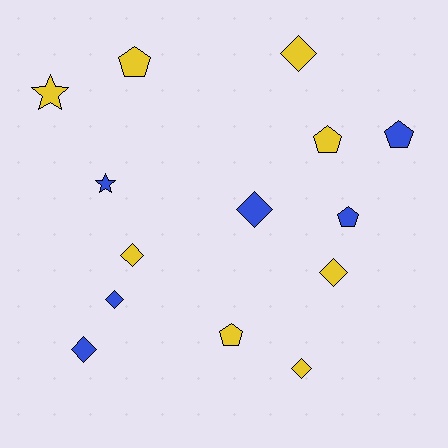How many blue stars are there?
There is 1 blue star.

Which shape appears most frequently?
Diamond, with 7 objects.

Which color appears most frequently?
Yellow, with 8 objects.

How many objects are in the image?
There are 14 objects.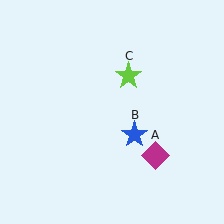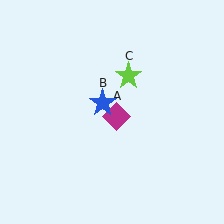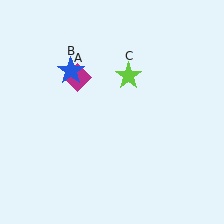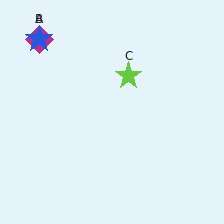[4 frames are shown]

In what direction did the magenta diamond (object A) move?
The magenta diamond (object A) moved up and to the left.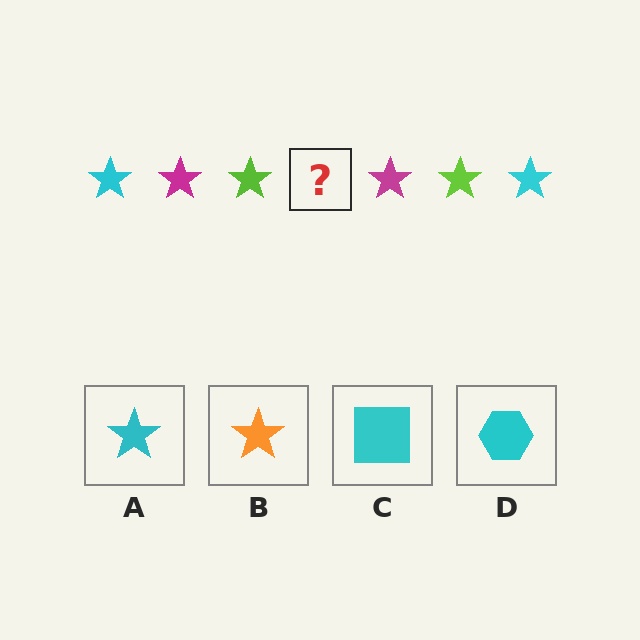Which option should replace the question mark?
Option A.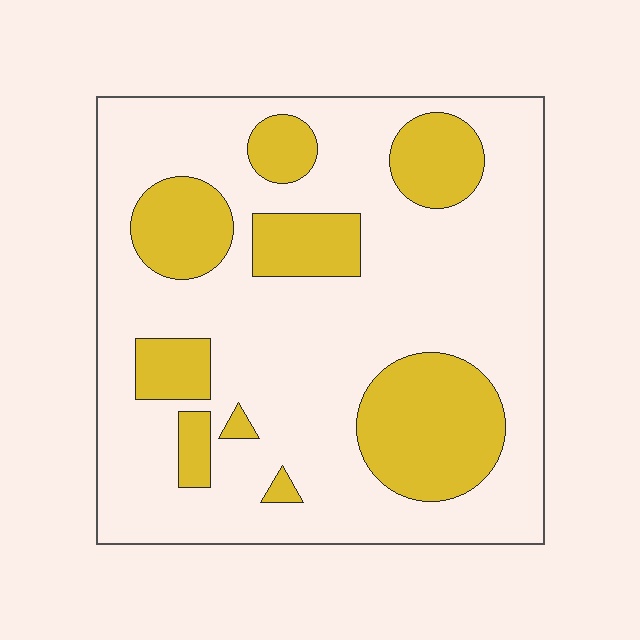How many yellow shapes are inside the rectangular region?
9.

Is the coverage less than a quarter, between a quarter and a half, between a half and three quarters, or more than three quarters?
Between a quarter and a half.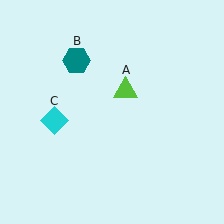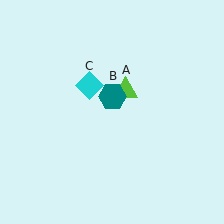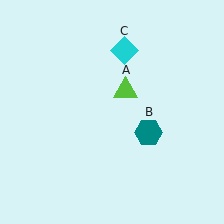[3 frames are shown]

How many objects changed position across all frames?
2 objects changed position: teal hexagon (object B), cyan diamond (object C).